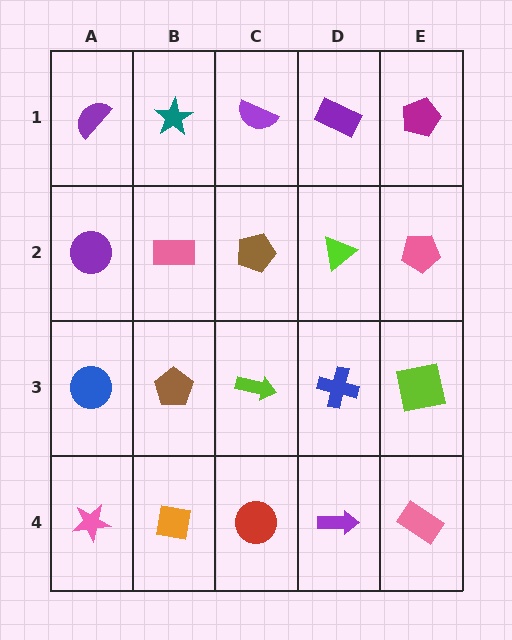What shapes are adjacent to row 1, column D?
A lime triangle (row 2, column D), a purple semicircle (row 1, column C), a magenta pentagon (row 1, column E).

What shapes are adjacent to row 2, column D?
A purple rectangle (row 1, column D), a blue cross (row 3, column D), a brown pentagon (row 2, column C), a pink pentagon (row 2, column E).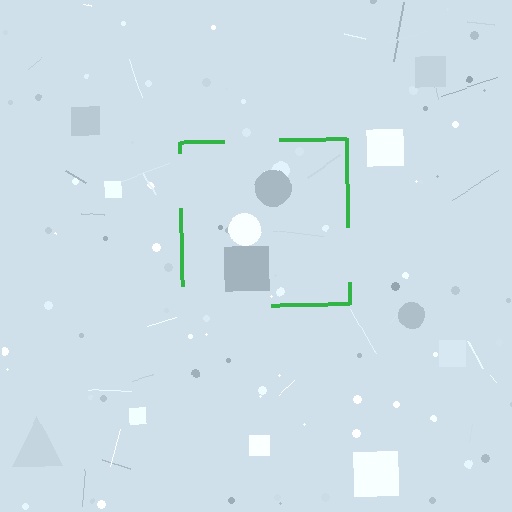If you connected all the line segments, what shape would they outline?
They would outline a square.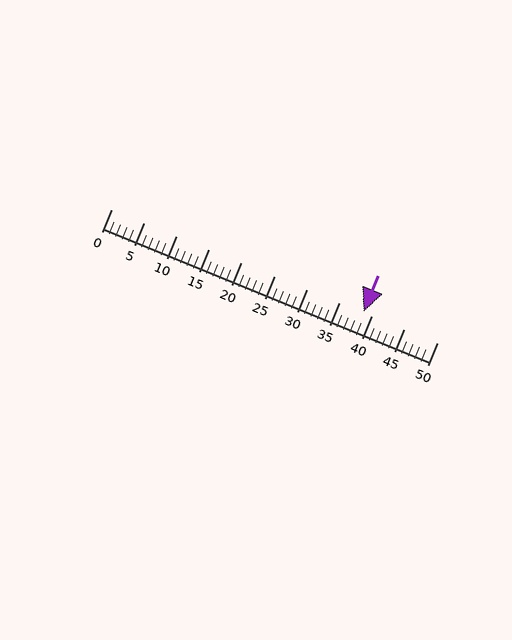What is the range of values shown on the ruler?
The ruler shows values from 0 to 50.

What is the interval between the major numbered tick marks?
The major tick marks are spaced 5 units apart.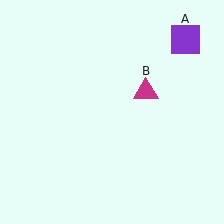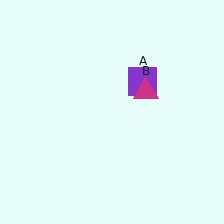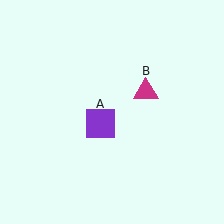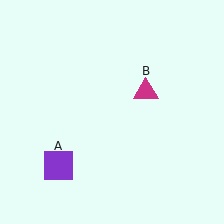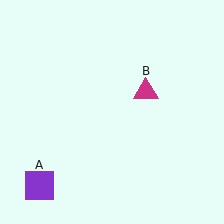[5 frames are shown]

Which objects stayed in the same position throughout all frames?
Magenta triangle (object B) remained stationary.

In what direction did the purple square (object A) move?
The purple square (object A) moved down and to the left.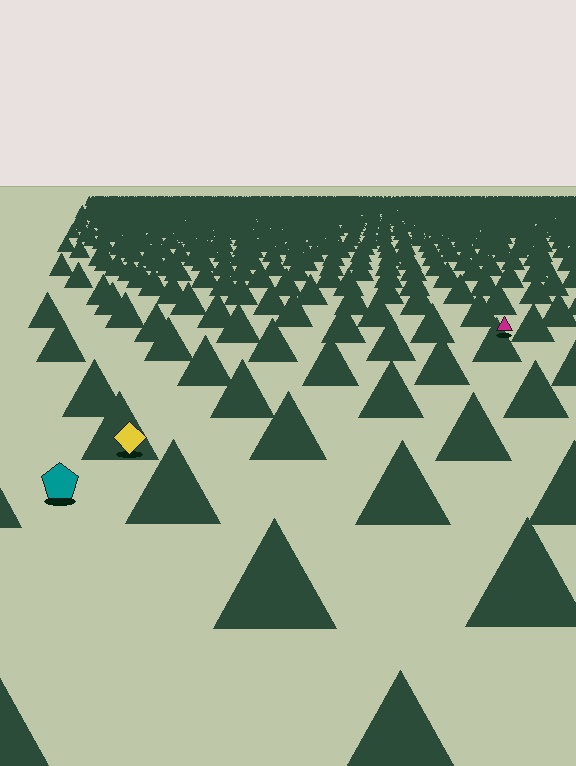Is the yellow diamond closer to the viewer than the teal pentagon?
No. The teal pentagon is closer — you can tell from the texture gradient: the ground texture is coarser near it.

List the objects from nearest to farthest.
From nearest to farthest: the teal pentagon, the yellow diamond, the magenta triangle.